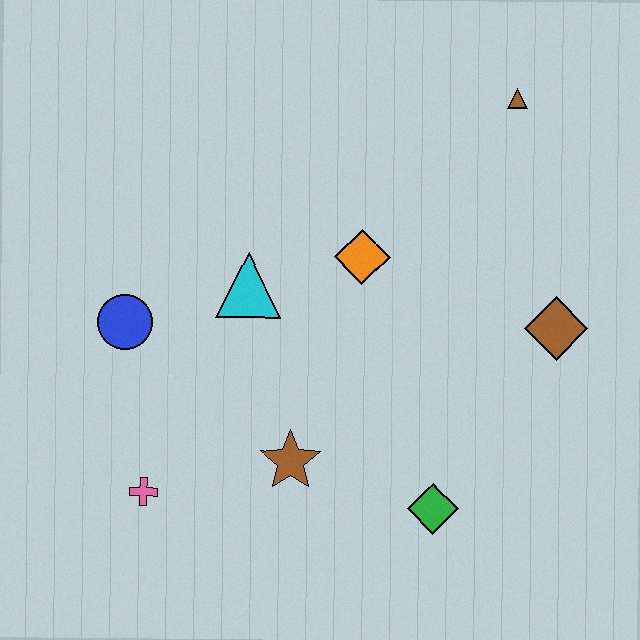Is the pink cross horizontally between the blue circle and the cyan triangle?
Yes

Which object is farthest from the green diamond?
The brown triangle is farthest from the green diamond.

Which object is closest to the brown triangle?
The orange diamond is closest to the brown triangle.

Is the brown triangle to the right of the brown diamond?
No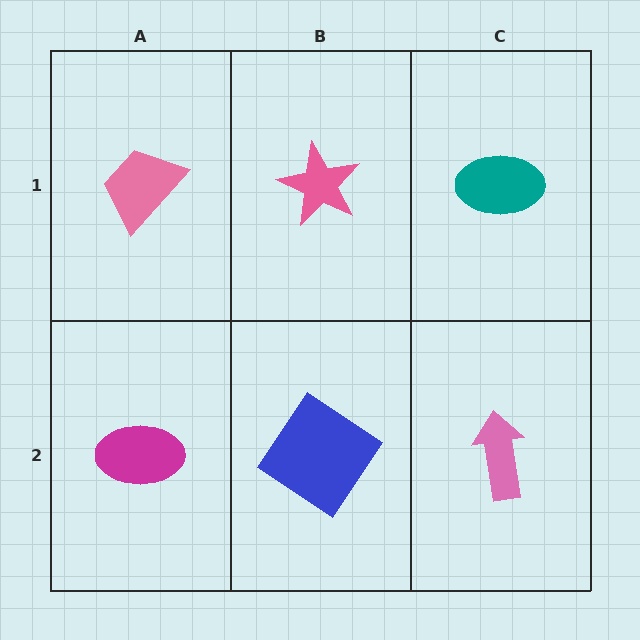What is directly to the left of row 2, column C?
A blue diamond.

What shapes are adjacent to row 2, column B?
A pink star (row 1, column B), a magenta ellipse (row 2, column A), a pink arrow (row 2, column C).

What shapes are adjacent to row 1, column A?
A magenta ellipse (row 2, column A), a pink star (row 1, column B).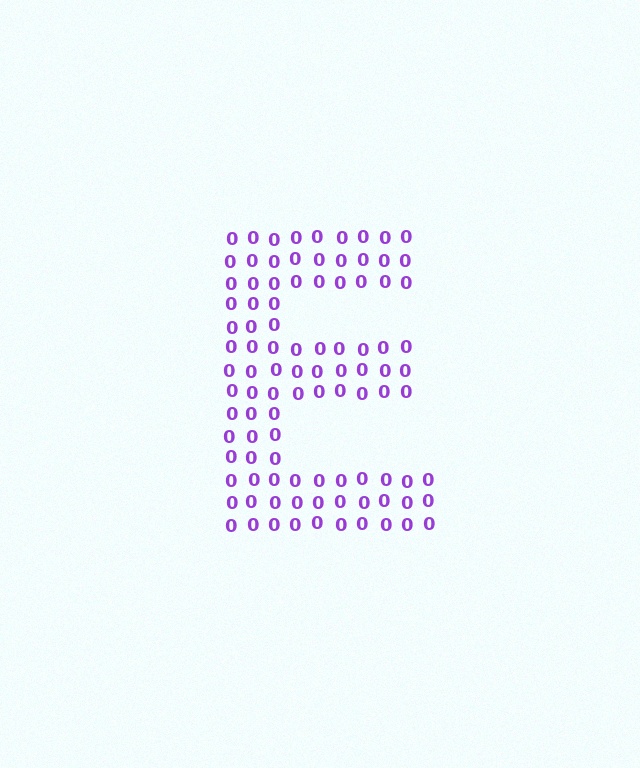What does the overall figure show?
The overall figure shows the letter E.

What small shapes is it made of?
It is made of small digit 0's.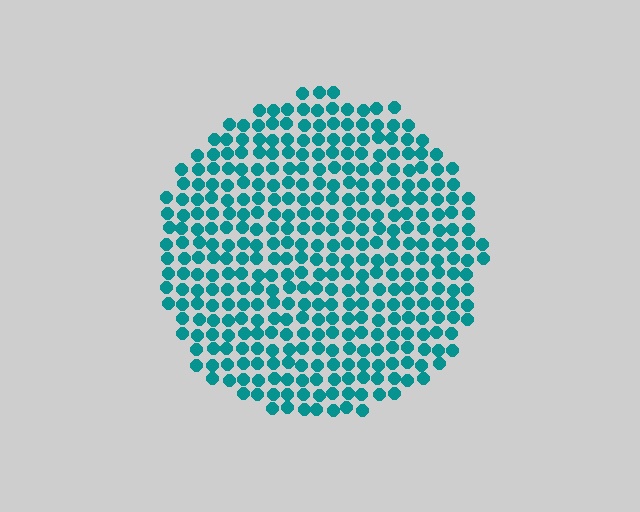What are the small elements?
The small elements are circles.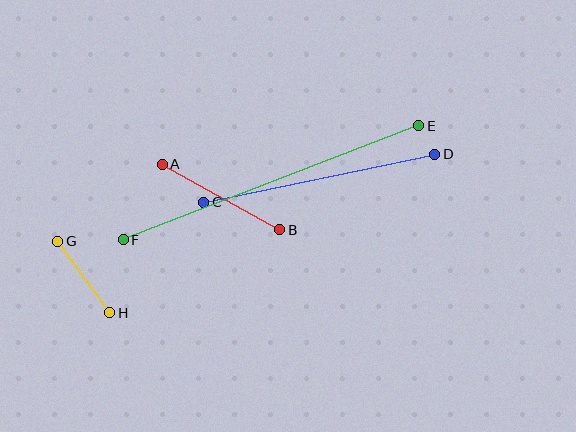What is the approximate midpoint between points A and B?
The midpoint is at approximately (221, 197) pixels.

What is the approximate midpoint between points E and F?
The midpoint is at approximately (271, 183) pixels.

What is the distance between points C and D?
The distance is approximately 236 pixels.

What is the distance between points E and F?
The distance is approximately 317 pixels.